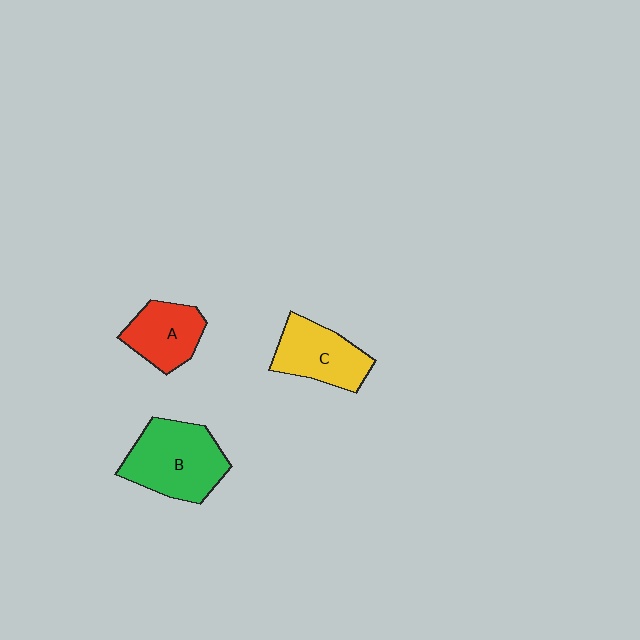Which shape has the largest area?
Shape B (green).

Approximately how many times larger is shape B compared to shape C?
Approximately 1.3 times.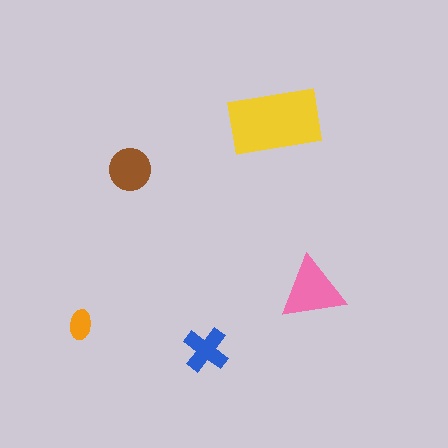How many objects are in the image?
There are 5 objects in the image.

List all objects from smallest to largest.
The orange ellipse, the blue cross, the brown circle, the pink triangle, the yellow rectangle.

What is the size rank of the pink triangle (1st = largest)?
2nd.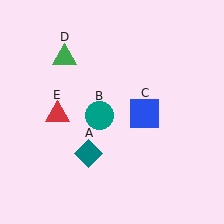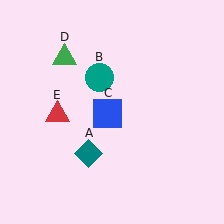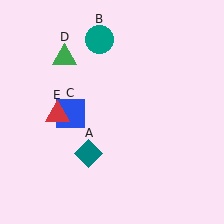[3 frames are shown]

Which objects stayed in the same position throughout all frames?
Teal diamond (object A) and green triangle (object D) and red triangle (object E) remained stationary.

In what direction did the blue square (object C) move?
The blue square (object C) moved left.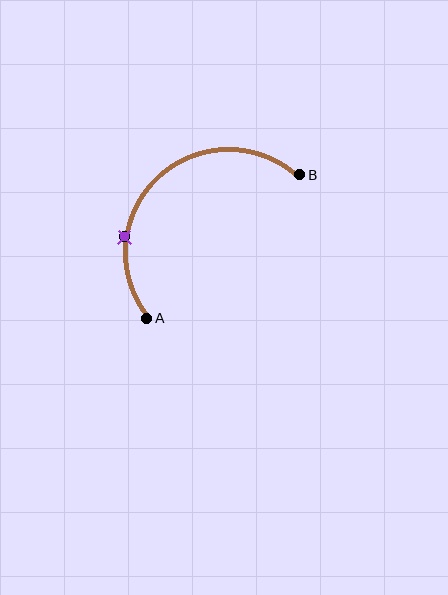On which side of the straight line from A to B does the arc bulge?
The arc bulges above and to the left of the straight line connecting A and B.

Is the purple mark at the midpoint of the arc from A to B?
No. The purple mark lies on the arc but is closer to endpoint A. The arc midpoint would be at the point on the curve equidistant along the arc from both A and B.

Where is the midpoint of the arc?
The arc midpoint is the point on the curve farthest from the straight line joining A and B. It sits above and to the left of that line.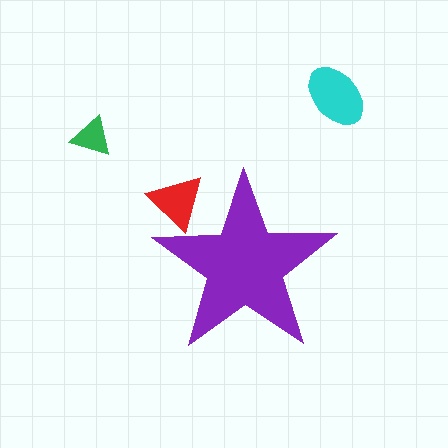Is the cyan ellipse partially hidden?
No, the cyan ellipse is fully visible.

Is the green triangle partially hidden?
No, the green triangle is fully visible.